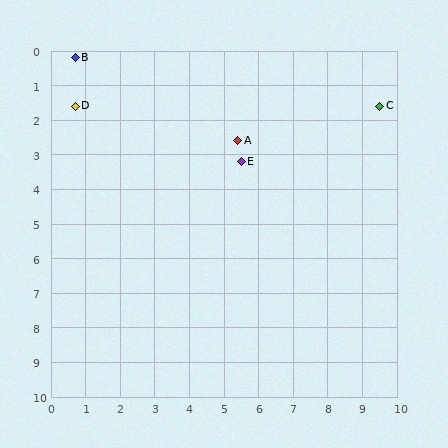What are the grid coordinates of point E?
Point E is at approximately (5.5, 3.2).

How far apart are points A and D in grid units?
Points A and D are about 4.8 grid units apart.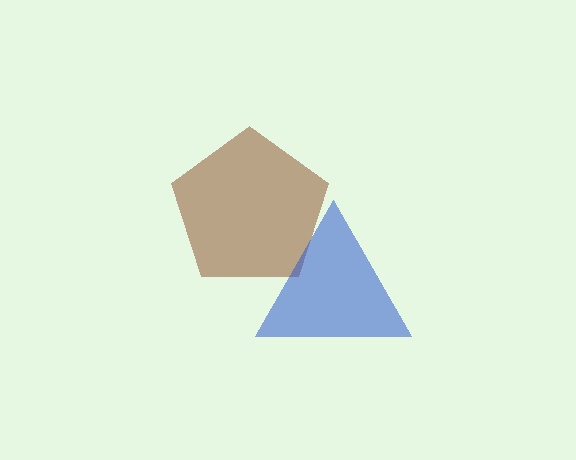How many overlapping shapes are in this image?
There are 2 overlapping shapes in the image.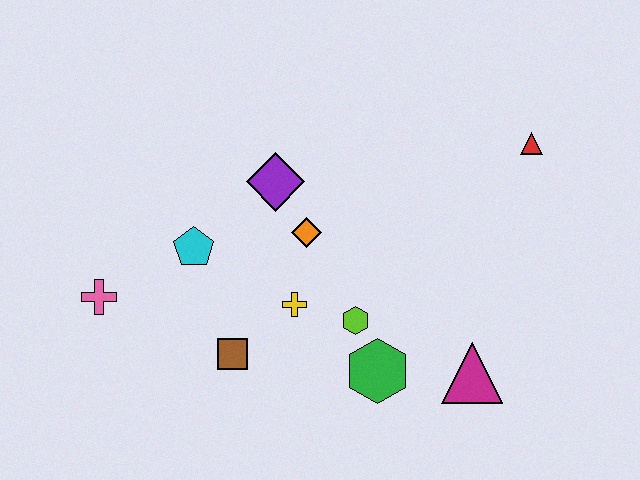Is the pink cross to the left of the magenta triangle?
Yes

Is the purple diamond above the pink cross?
Yes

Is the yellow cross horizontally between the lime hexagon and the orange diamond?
No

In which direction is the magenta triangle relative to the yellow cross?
The magenta triangle is to the right of the yellow cross.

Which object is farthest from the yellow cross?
The red triangle is farthest from the yellow cross.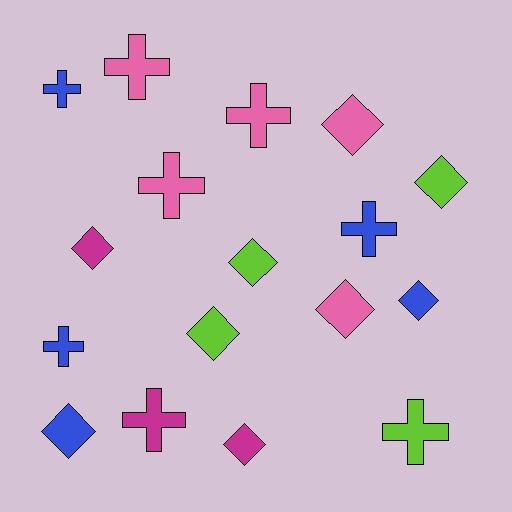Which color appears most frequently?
Blue, with 5 objects.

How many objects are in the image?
There are 17 objects.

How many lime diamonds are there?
There are 3 lime diamonds.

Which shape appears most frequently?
Diamond, with 9 objects.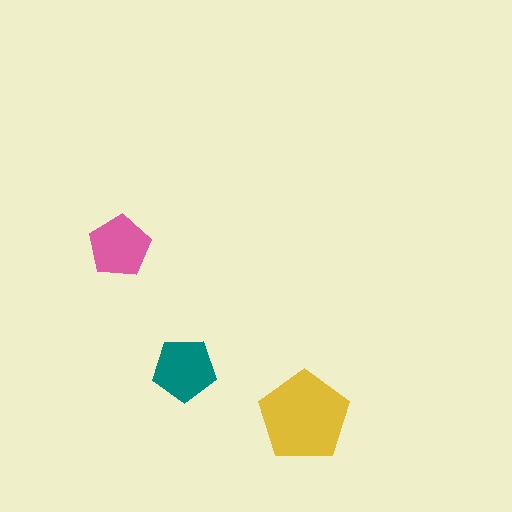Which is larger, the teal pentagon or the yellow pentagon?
The yellow one.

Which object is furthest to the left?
The pink pentagon is leftmost.